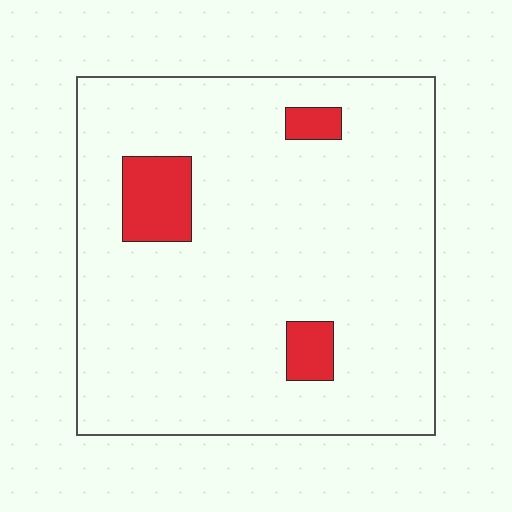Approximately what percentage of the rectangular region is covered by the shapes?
Approximately 10%.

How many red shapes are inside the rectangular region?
3.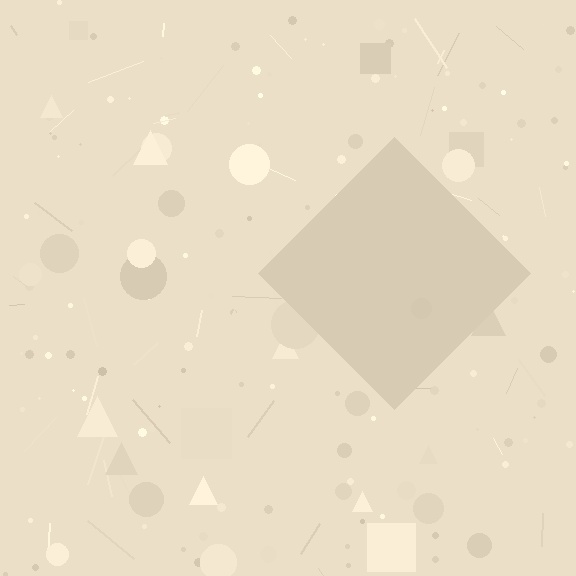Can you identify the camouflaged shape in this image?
The camouflaged shape is a diamond.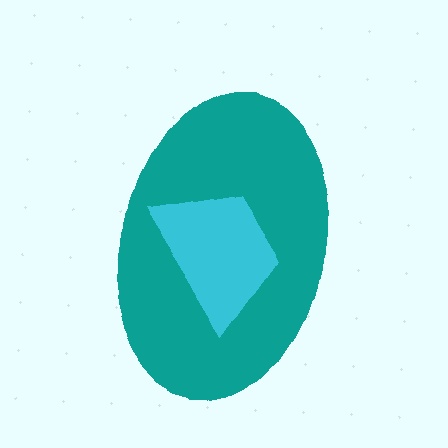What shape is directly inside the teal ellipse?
The cyan trapezoid.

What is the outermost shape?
The teal ellipse.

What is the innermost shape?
The cyan trapezoid.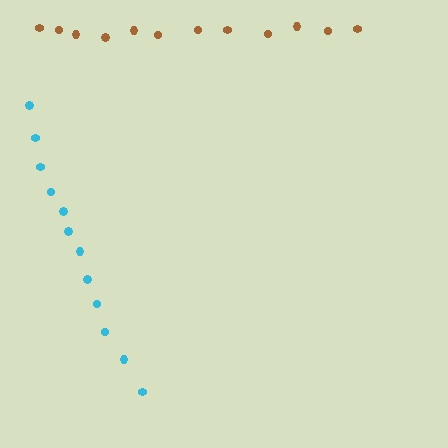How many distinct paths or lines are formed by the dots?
There are 2 distinct paths.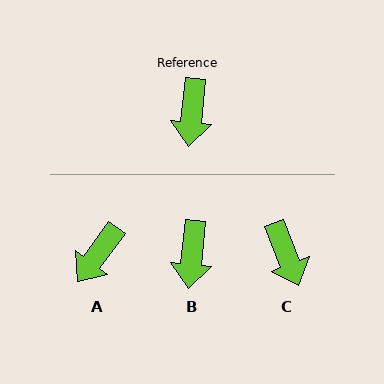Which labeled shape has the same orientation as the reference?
B.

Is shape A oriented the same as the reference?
No, it is off by about 31 degrees.